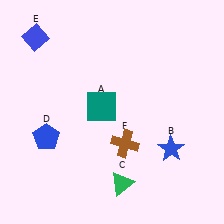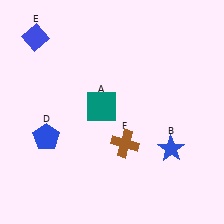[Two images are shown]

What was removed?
The green triangle (C) was removed in Image 2.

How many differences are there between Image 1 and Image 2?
There is 1 difference between the two images.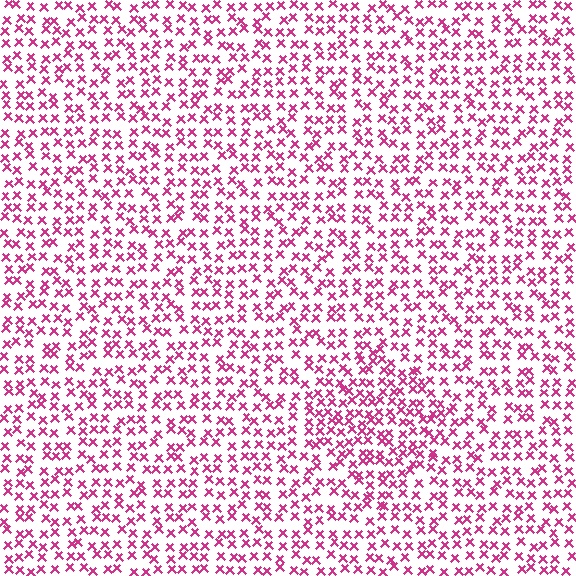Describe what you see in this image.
The image contains small magenta elements arranged at two different densities. A diamond-shaped region is visible where the elements are more densely packed than the surrounding area.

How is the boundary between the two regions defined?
The boundary is defined by a change in element density (approximately 1.5x ratio). All elements are the same color, size, and shape.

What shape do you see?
I see a diamond.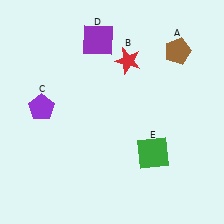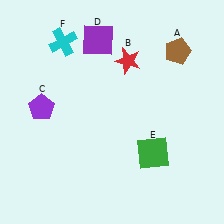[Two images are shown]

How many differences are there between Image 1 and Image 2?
There is 1 difference between the two images.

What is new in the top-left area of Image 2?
A cyan cross (F) was added in the top-left area of Image 2.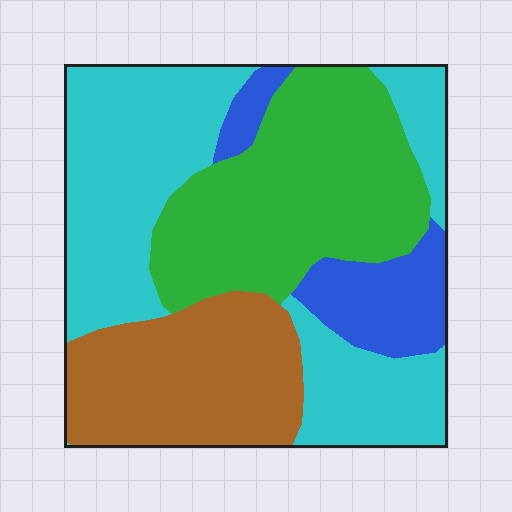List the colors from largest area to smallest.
From largest to smallest: cyan, green, brown, blue.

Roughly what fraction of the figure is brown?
Brown takes up about one fifth (1/5) of the figure.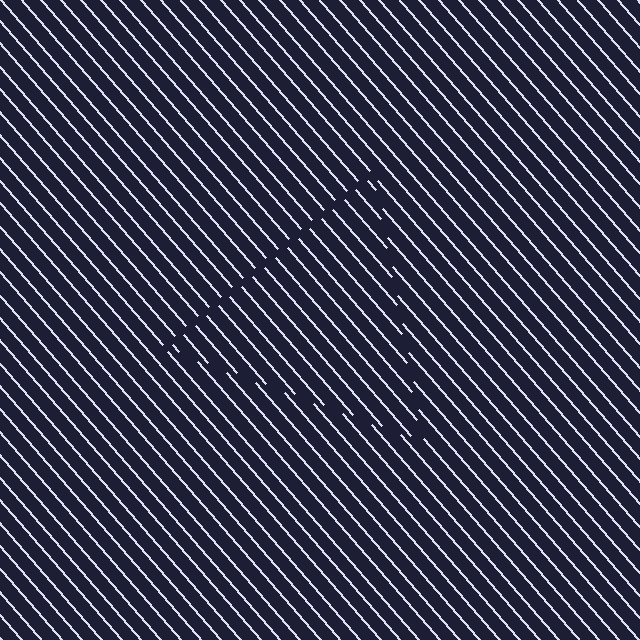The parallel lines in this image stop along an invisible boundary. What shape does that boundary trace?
An illusory triangle. The interior of the shape contains the same grating, shifted by half a period — the contour is defined by the phase discontinuity where line-ends from the inner and outer gratings abut.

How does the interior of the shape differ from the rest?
The interior of the shape contains the same grating, shifted by half a period — the contour is defined by the phase discontinuity where line-ends from the inner and outer gratings abut.